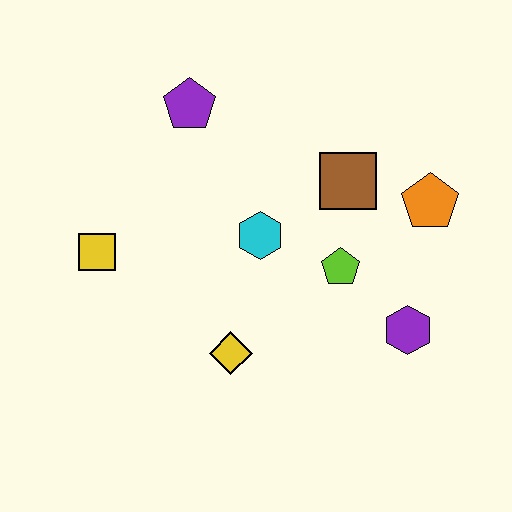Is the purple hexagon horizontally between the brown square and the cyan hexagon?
No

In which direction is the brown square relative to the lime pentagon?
The brown square is above the lime pentagon.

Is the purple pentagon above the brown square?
Yes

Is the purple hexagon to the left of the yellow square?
No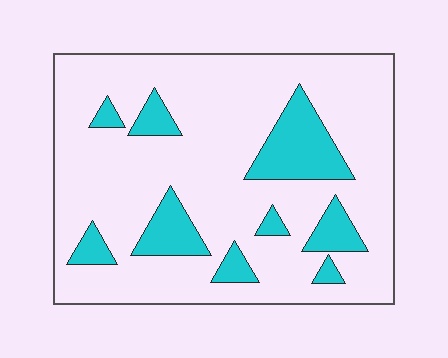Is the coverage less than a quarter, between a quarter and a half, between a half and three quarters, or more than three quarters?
Less than a quarter.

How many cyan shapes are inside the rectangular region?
9.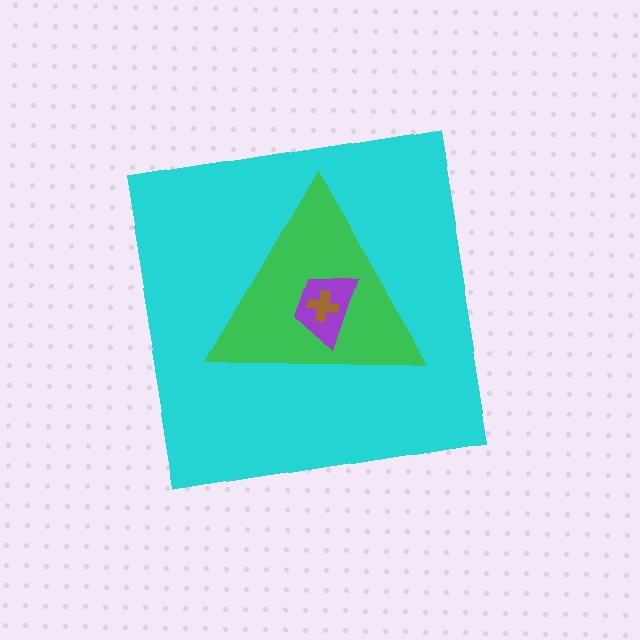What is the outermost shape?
The cyan square.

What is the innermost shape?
The brown cross.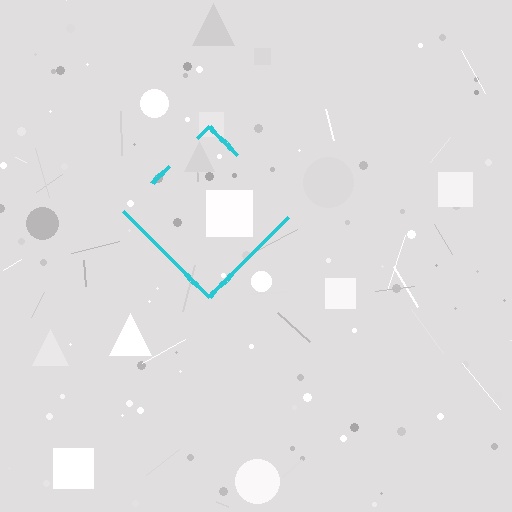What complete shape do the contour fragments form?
The contour fragments form a diamond.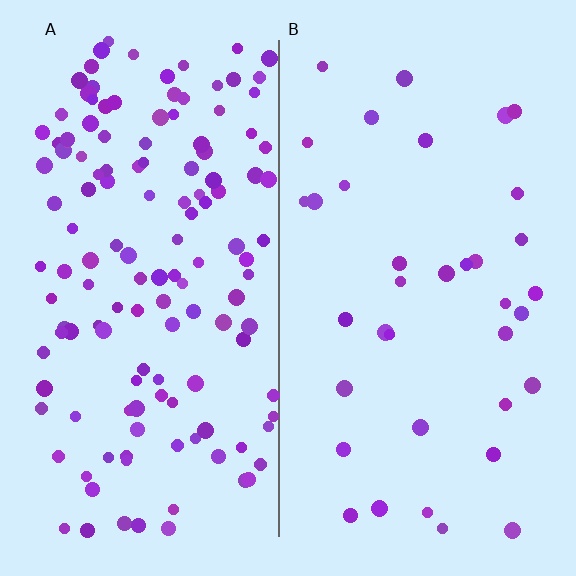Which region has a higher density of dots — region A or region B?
A (the left).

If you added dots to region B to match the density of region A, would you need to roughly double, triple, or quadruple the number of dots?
Approximately quadruple.